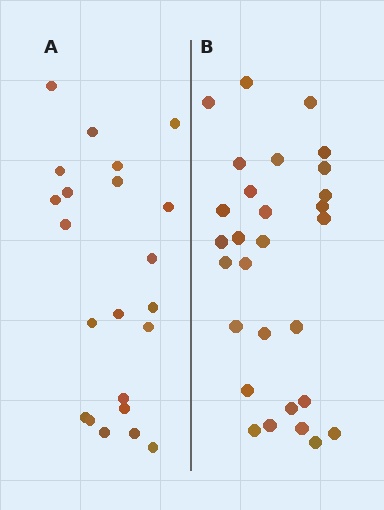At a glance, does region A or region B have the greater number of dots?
Region B (the right region) has more dots.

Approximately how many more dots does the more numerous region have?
Region B has roughly 8 or so more dots than region A.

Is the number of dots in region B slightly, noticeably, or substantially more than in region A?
Region B has noticeably more, but not dramatically so. The ratio is roughly 1.3 to 1.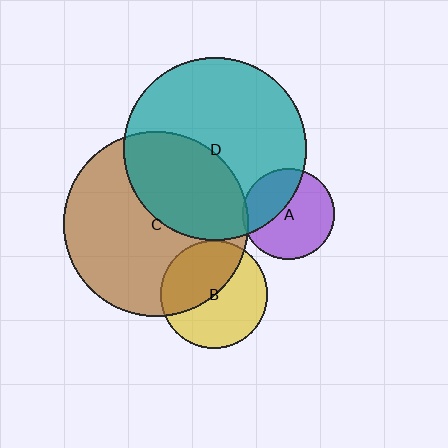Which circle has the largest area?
Circle C (brown).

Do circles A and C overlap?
Yes.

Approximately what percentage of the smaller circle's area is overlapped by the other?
Approximately 5%.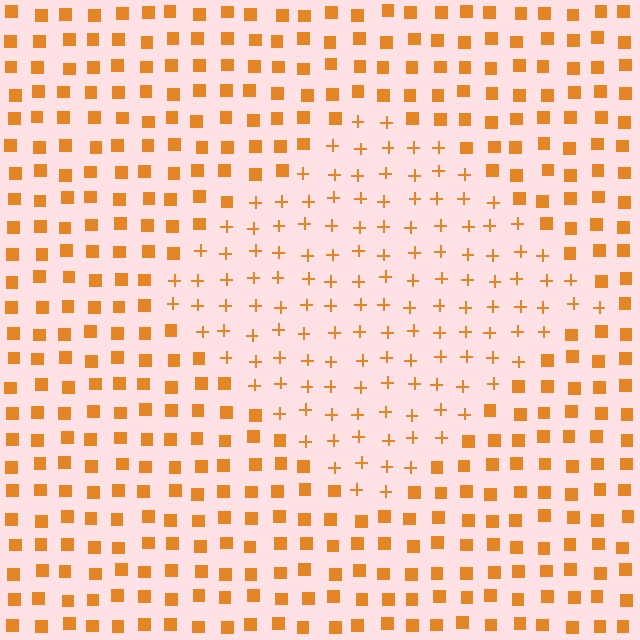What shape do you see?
I see a diamond.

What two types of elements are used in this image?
The image uses plus signs inside the diamond region and squares outside it.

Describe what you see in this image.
The image is filled with small orange elements arranged in a uniform grid. A diamond-shaped region contains plus signs, while the surrounding area contains squares. The boundary is defined purely by the change in element shape.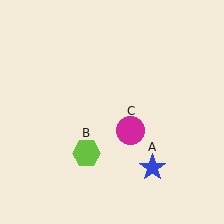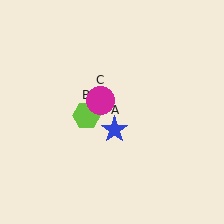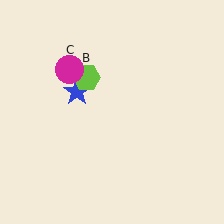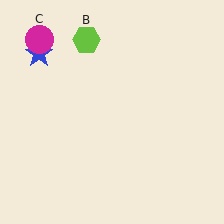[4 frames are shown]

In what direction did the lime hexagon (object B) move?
The lime hexagon (object B) moved up.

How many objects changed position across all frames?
3 objects changed position: blue star (object A), lime hexagon (object B), magenta circle (object C).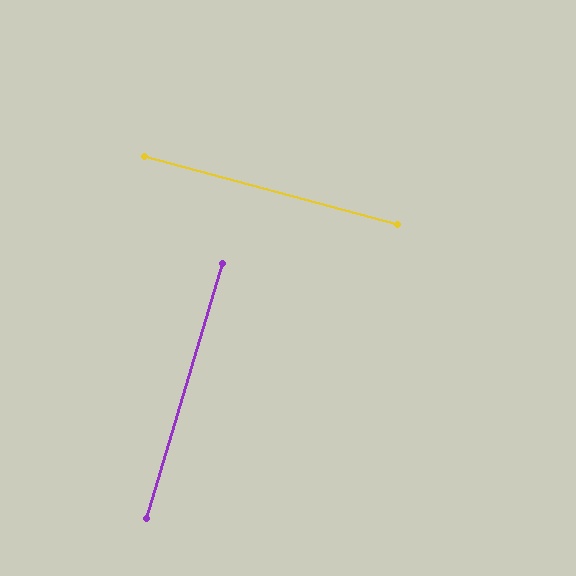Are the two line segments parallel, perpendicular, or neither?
Perpendicular — they meet at approximately 89°.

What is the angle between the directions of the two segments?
Approximately 89 degrees.